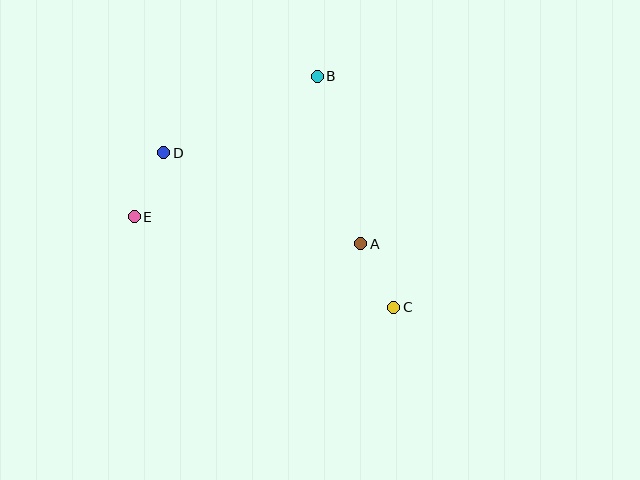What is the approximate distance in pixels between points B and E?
The distance between B and E is approximately 231 pixels.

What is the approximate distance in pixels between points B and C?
The distance between B and C is approximately 243 pixels.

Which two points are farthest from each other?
Points C and D are farthest from each other.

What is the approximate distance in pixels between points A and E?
The distance between A and E is approximately 228 pixels.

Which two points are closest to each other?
Points D and E are closest to each other.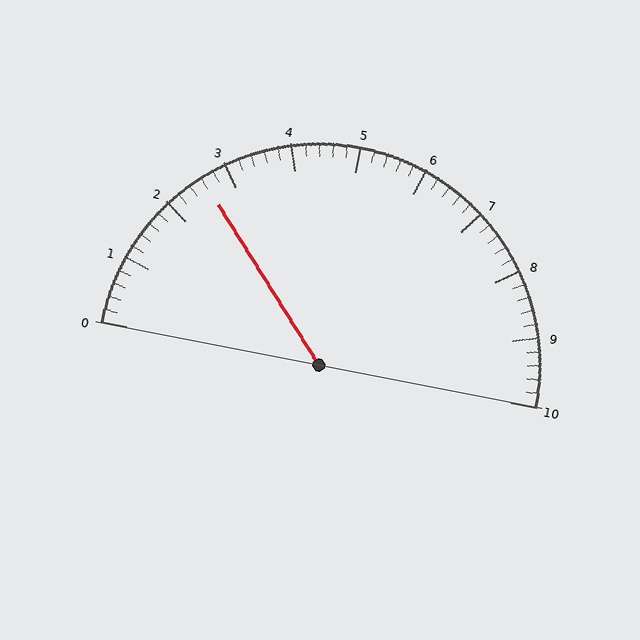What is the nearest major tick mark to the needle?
The nearest major tick mark is 3.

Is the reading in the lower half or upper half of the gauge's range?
The reading is in the lower half of the range (0 to 10).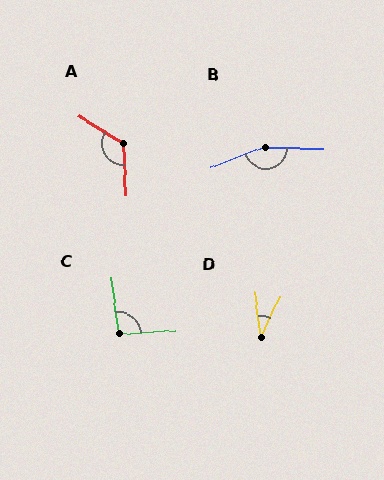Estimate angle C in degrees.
Approximately 95 degrees.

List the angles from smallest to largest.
D (33°), C (95°), A (124°), B (158°).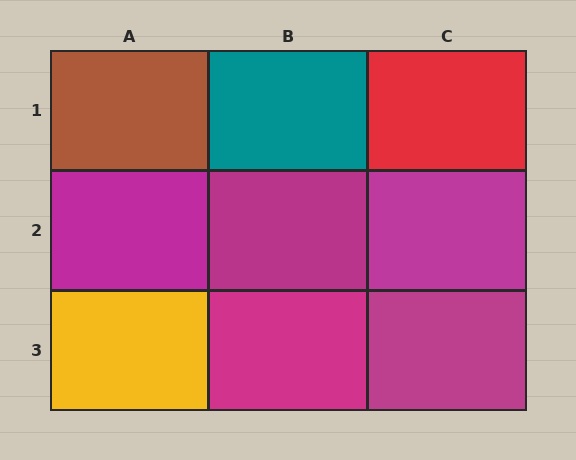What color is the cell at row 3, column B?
Magenta.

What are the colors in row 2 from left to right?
Magenta, magenta, magenta.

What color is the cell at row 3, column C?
Magenta.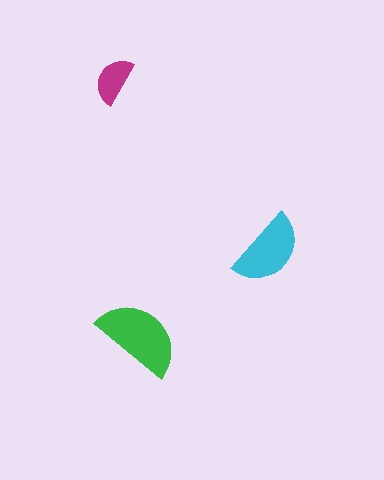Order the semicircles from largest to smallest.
the green one, the cyan one, the magenta one.